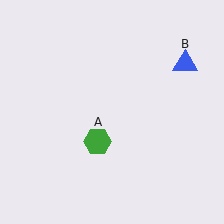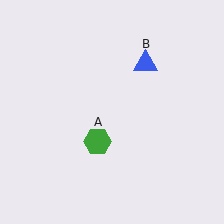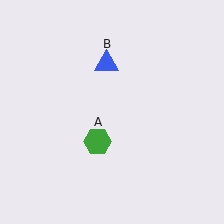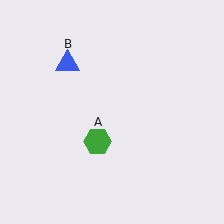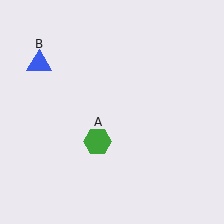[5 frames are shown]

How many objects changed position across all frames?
1 object changed position: blue triangle (object B).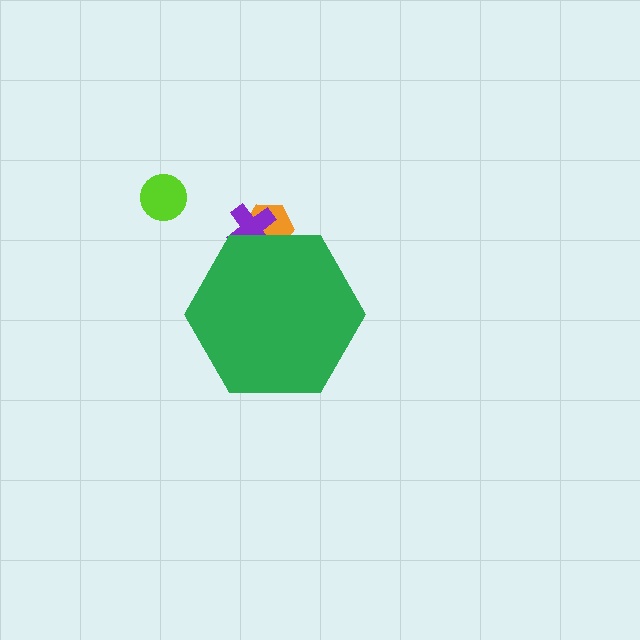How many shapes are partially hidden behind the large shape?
2 shapes are partially hidden.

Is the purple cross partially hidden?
Yes, the purple cross is partially hidden behind the green hexagon.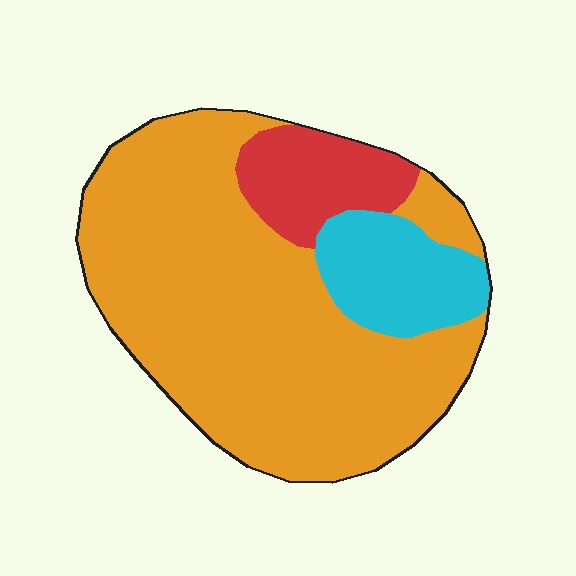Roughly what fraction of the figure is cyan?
Cyan covers around 15% of the figure.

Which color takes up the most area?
Orange, at roughly 75%.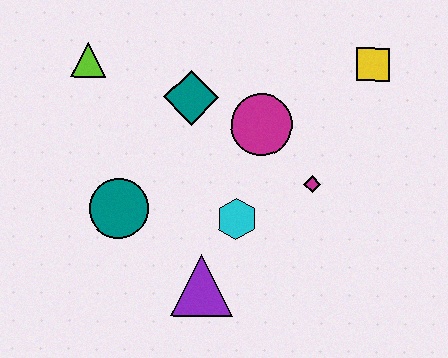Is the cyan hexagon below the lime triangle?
Yes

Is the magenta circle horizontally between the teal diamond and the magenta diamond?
Yes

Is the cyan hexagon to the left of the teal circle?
No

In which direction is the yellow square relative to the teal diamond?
The yellow square is to the right of the teal diamond.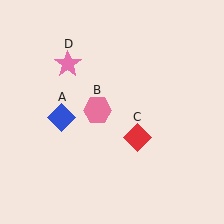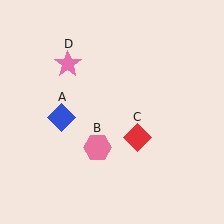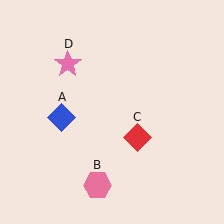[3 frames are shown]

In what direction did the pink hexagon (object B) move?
The pink hexagon (object B) moved down.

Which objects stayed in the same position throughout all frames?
Blue diamond (object A) and red diamond (object C) and pink star (object D) remained stationary.